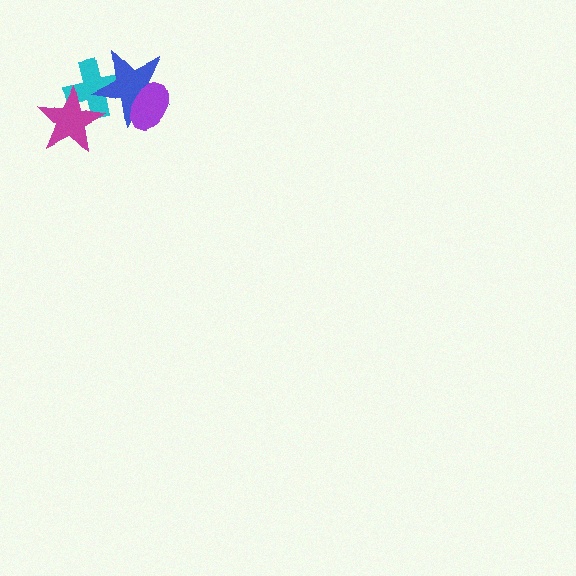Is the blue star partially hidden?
Yes, it is partially covered by another shape.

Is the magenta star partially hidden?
No, no other shape covers it.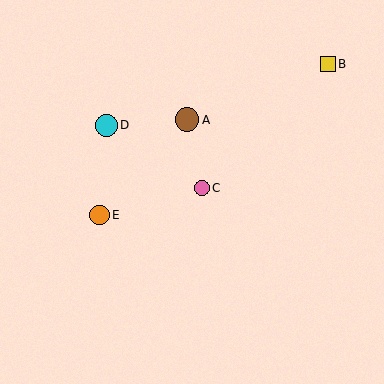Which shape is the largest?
The brown circle (labeled A) is the largest.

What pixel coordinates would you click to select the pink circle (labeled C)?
Click at (202, 188) to select the pink circle C.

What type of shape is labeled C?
Shape C is a pink circle.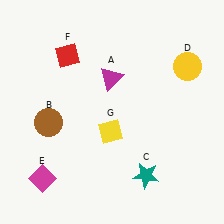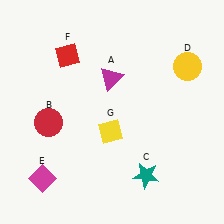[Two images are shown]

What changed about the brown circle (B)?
In Image 1, B is brown. In Image 2, it changed to red.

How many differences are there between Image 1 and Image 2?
There is 1 difference between the two images.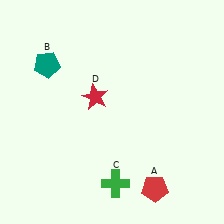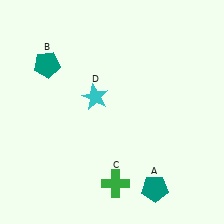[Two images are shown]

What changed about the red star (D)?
In Image 1, D is red. In Image 2, it changed to cyan.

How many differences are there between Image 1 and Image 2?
There are 2 differences between the two images.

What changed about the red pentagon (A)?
In Image 1, A is red. In Image 2, it changed to teal.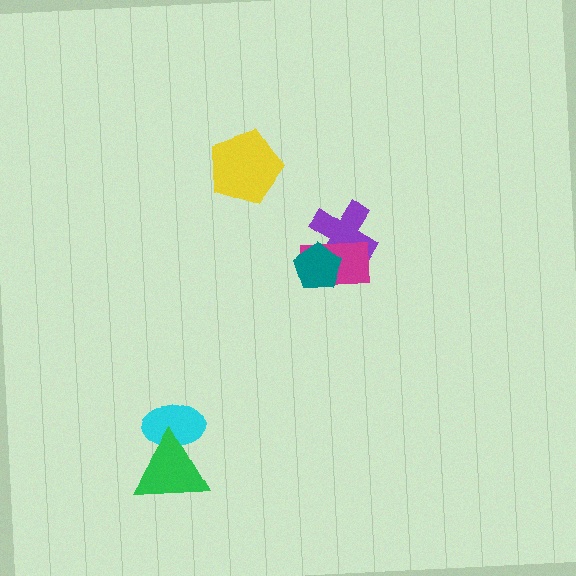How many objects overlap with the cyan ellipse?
1 object overlaps with the cyan ellipse.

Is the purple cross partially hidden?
Yes, it is partially covered by another shape.